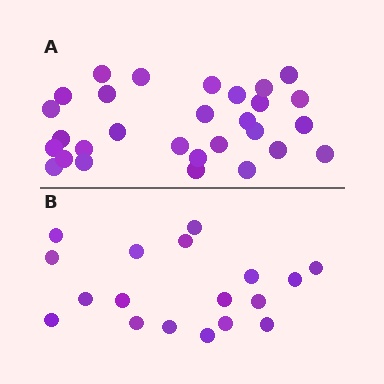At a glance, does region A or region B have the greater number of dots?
Region A (the top region) has more dots.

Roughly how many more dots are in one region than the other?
Region A has roughly 12 or so more dots than region B.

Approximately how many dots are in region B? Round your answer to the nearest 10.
About 20 dots. (The exact count is 18, which rounds to 20.)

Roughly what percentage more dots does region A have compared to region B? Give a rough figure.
About 60% more.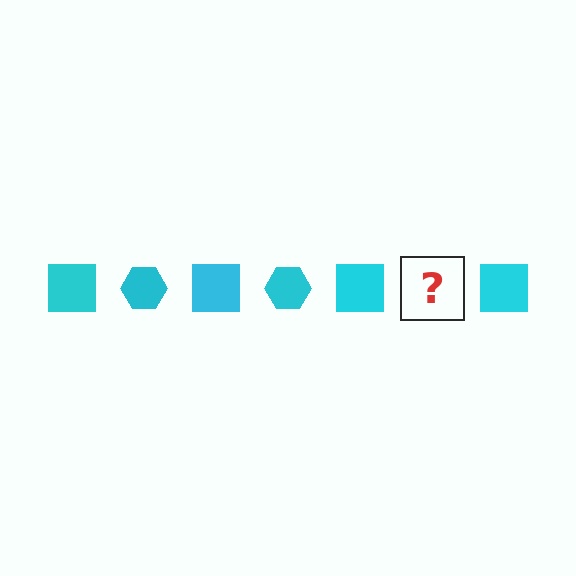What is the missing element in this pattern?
The missing element is a cyan hexagon.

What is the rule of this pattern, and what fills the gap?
The rule is that the pattern cycles through square, hexagon shapes in cyan. The gap should be filled with a cyan hexagon.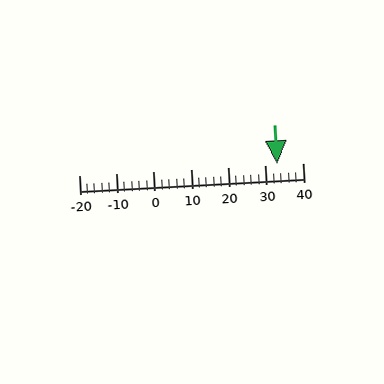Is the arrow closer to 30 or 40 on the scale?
The arrow is closer to 30.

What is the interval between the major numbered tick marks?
The major tick marks are spaced 10 units apart.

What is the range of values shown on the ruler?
The ruler shows values from -20 to 40.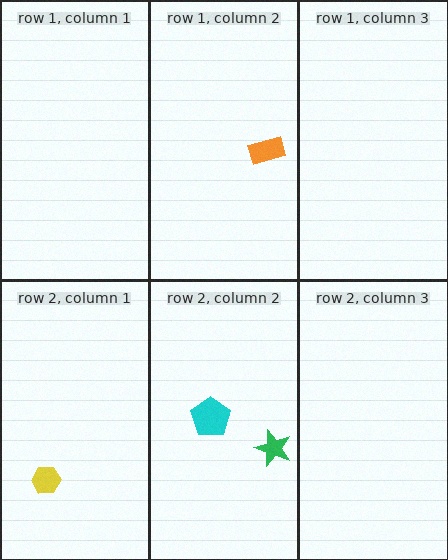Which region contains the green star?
The row 2, column 2 region.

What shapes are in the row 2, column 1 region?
The yellow hexagon.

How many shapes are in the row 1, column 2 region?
1.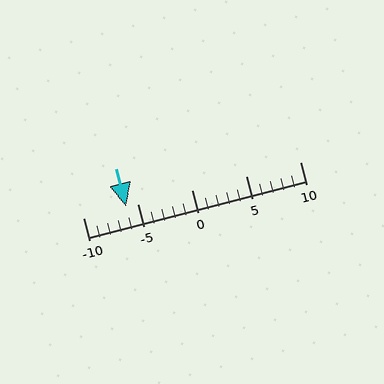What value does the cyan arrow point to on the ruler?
The cyan arrow points to approximately -6.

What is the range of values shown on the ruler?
The ruler shows values from -10 to 10.